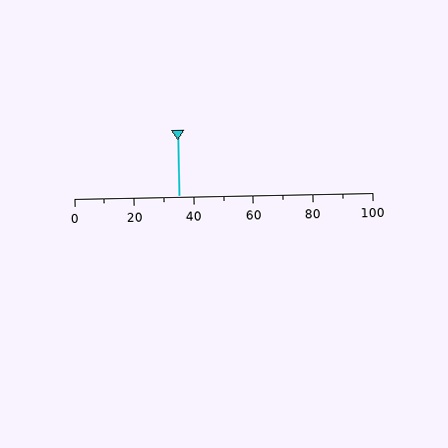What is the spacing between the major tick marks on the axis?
The major ticks are spaced 20 apart.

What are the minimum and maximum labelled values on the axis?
The axis runs from 0 to 100.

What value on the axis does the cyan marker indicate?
The marker indicates approximately 35.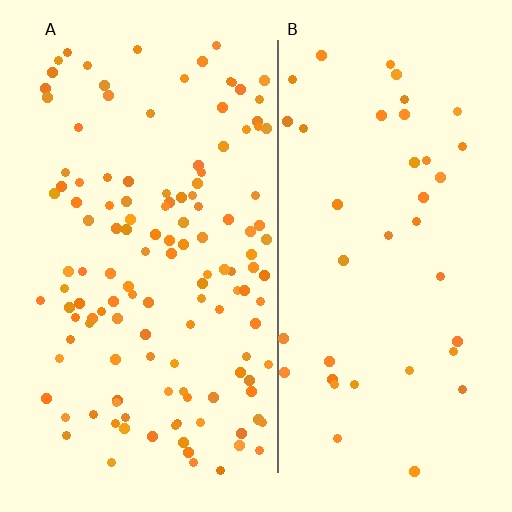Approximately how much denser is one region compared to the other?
Approximately 3.2× — region A over region B.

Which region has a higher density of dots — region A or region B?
A (the left).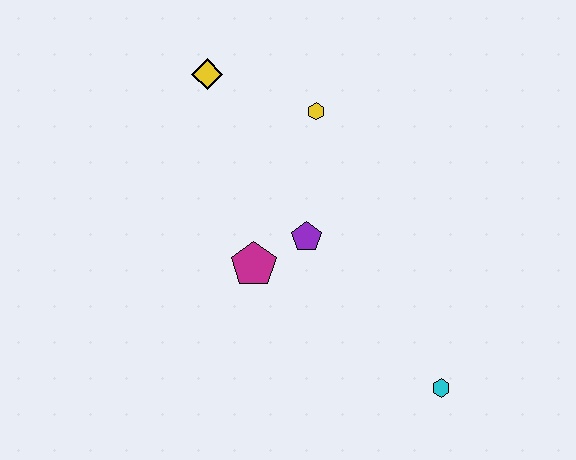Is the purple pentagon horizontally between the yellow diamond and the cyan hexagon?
Yes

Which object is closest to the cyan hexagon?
The purple pentagon is closest to the cyan hexagon.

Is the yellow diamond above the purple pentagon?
Yes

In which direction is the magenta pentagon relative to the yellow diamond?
The magenta pentagon is below the yellow diamond.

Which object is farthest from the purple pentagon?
The cyan hexagon is farthest from the purple pentagon.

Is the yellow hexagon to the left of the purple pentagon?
No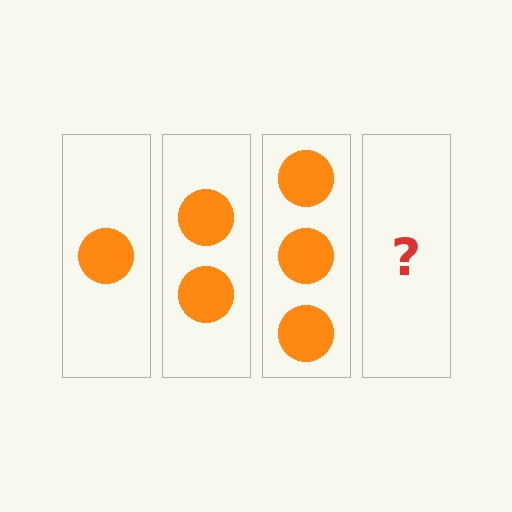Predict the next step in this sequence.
The next step is 4 circles.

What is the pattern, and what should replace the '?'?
The pattern is that each step adds one more circle. The '?' should be 4 circles.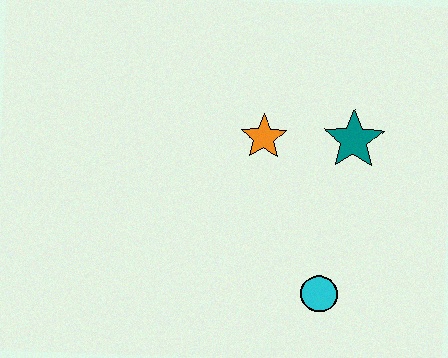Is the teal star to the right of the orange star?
Yes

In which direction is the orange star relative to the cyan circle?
The orange star is above the cyan circle.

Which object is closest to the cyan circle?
The teal star is closest to the cyan circle.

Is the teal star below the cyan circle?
No